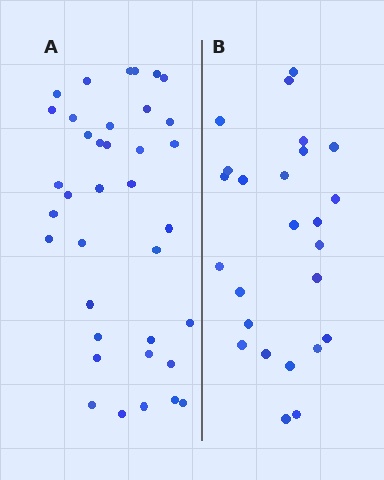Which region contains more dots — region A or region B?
Region A (the left region) has more dots.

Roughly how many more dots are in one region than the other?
Region A has roughly 12 or so more dots than region B.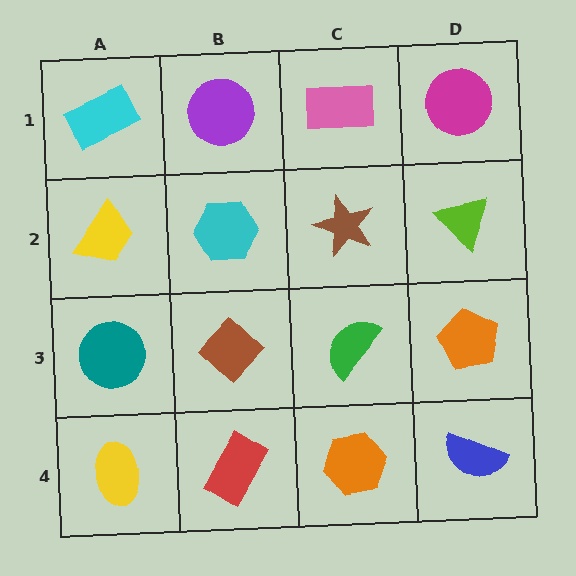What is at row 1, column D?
A magenta circle.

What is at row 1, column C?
A pink rectangle.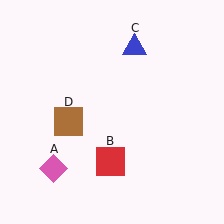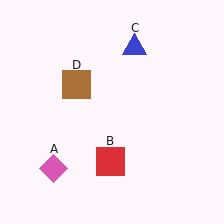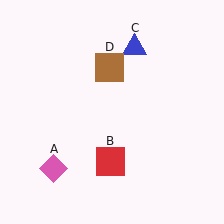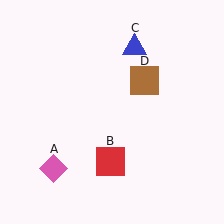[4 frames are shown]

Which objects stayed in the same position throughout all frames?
Pink diamond (object A) and red square (object B) and blue triangle (object C) remained stationary.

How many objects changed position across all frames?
1 object changed position: brown square (object D).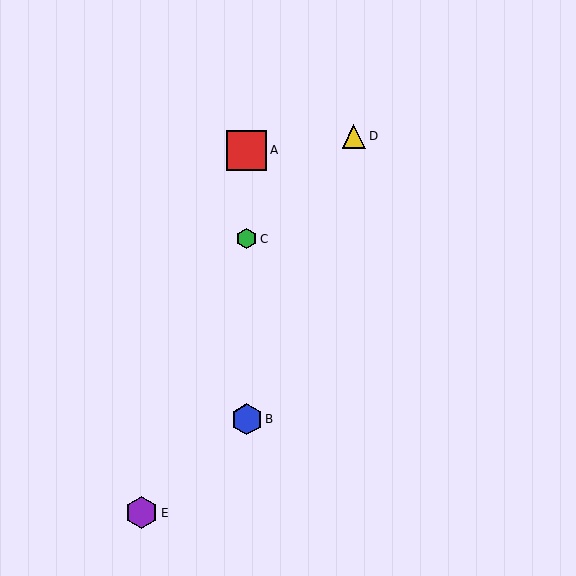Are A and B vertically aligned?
Yes, both are at x≈247.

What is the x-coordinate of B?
Object B is at x≈247.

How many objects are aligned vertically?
3 objects (A, B, C) are aligned vertically.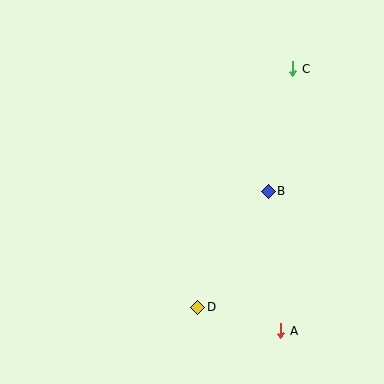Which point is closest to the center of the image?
Point B at (268, 191) is closest to the center.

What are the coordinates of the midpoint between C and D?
The midpoint between C and D is at (245, 188).